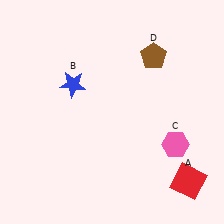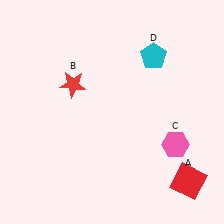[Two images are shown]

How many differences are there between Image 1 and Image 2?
There are 2 differences between the two images.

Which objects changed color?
B changed from blue to red. D changed from brown to cyan.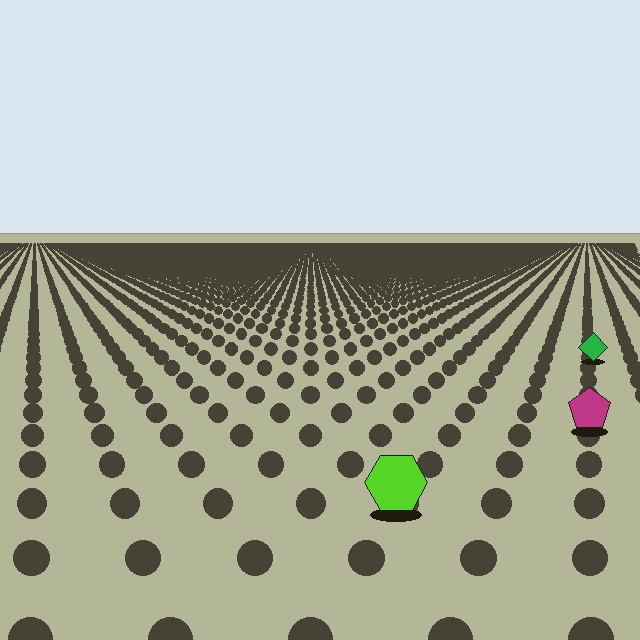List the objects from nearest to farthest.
From nearest to farthest: the lime hexagon, the magenta pentagon, the green diamond.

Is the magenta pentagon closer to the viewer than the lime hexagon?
No. The lime hexagon is closer — you can tell from the texture gradient: the ground texture is coarser near it.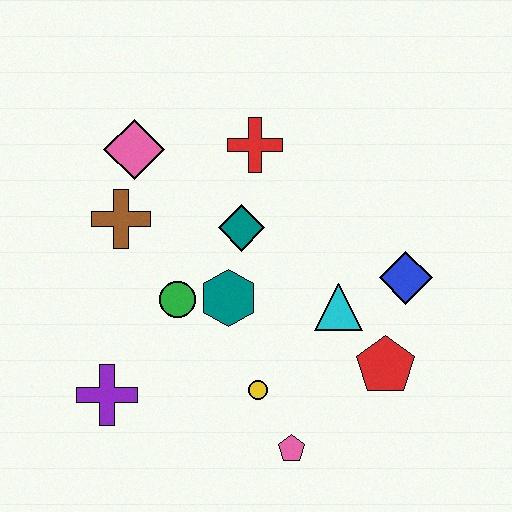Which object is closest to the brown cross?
The pink diamond is closest to the brown cross.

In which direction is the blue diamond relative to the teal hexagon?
The blue diamond is to the right of the teal hexagon.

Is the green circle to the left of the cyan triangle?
Yes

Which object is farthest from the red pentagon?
The pink diamond is farthest from the red pentagon.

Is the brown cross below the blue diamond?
No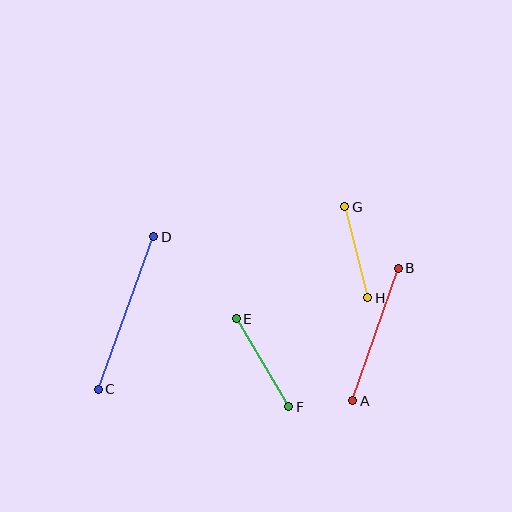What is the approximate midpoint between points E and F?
The midpoint is at approximately (263, 363) pixels.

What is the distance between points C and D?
The distance is approximately 162 pixels.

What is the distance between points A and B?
The distance is approximately 140 pixels.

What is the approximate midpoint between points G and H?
The midpoint is at approximately (356, 252) pixels.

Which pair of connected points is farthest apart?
Points C and D are farthest apart.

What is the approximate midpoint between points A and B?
The midpoint is at approximately (375, 335) pixels.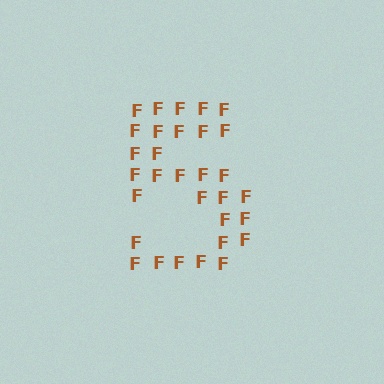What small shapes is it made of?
It is made of small letter F's.